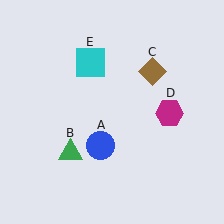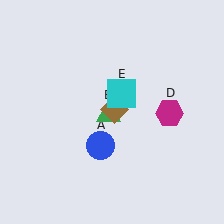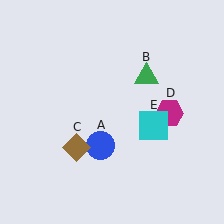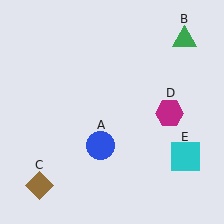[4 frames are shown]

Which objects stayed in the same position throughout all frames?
Blue circle (object A) and magenta hexagon (object D) remained stationary.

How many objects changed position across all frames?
3 objects changed position: green triangle (object B), brown diamond (object C), cyan square (object E).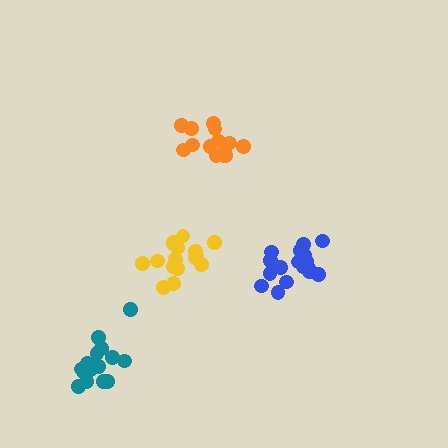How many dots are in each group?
Group 1: 14 dots, Group 2: 16 dots, Group 3: 15 dots, Group 4: 17 dots (62 total).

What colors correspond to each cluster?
The clusters are colored: orange, yellow, teal, blue.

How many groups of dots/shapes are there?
There are 4 groups.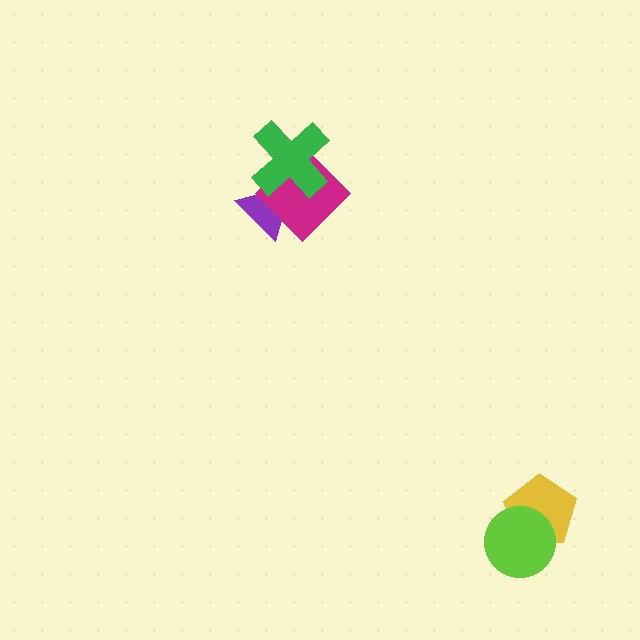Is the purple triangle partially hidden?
Yes, it is partially covered by another shape.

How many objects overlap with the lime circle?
1 object overlaps with the lime circle.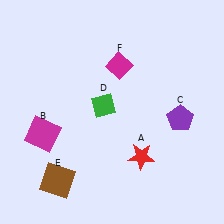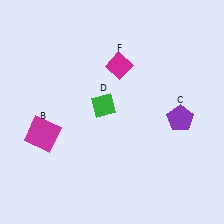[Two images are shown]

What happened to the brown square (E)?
The brown square (E) was removed in Image 2. It was in the bottom-left area of Image 1.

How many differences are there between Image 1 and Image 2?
There are 2 differences between the two images.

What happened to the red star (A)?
The red star (A) was removed in Image 2. It was in the bottom-right area of Image 1.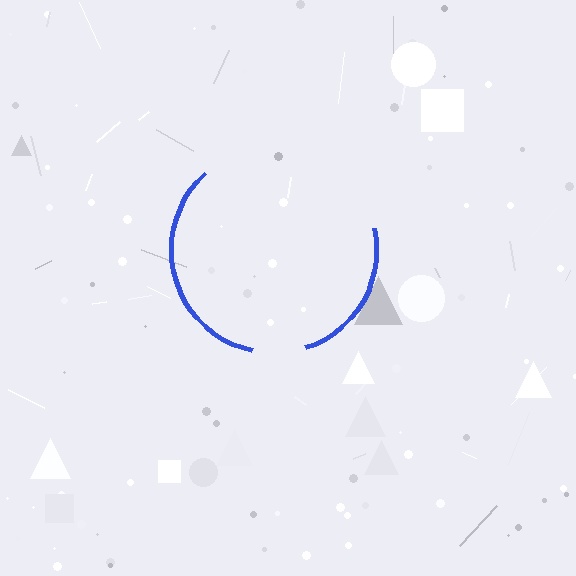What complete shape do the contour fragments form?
The contour fragments form a circle.